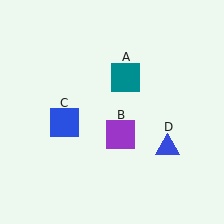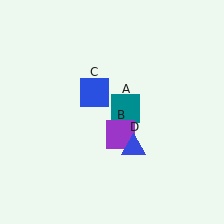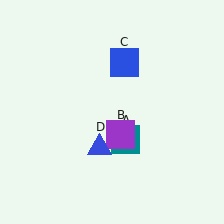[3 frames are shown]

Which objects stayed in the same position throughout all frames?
Purple square (object B) remained stationary.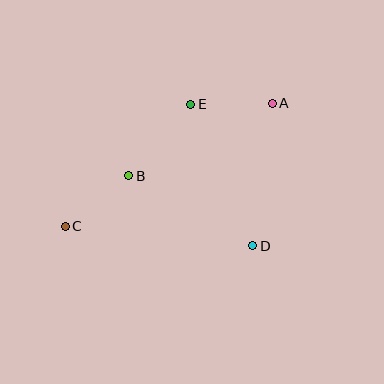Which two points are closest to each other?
Points A and E are closest to each other.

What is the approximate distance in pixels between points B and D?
The distance between B and D is approximately 142 pixels.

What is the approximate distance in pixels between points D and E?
The distance between D and E is approximately 154 pixels.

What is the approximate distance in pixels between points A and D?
The distance between A and D is approximately 144 pixels.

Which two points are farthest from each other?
Points A and C are farthest from each other.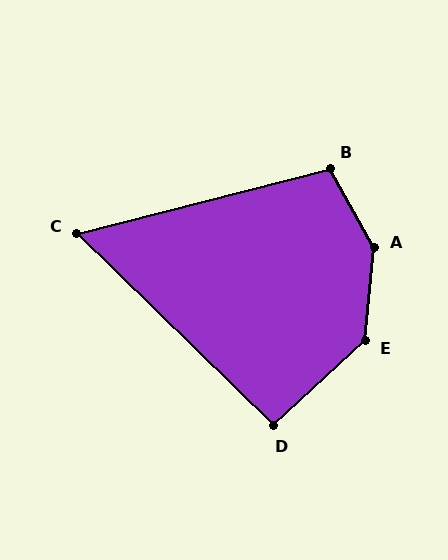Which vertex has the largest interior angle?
A, at approximately 145 degrees.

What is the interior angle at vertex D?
Approximately 93 degrees (approximately right).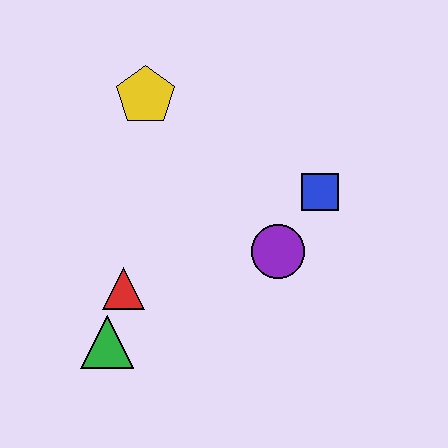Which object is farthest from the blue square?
The green triangle is farthest from the blue square.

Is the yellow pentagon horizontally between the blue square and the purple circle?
No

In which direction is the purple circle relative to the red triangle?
The purple circle is to the right of the red triangle.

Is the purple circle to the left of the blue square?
Yes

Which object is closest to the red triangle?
The green triangle is closest to the red triangle.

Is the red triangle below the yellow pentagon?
Yes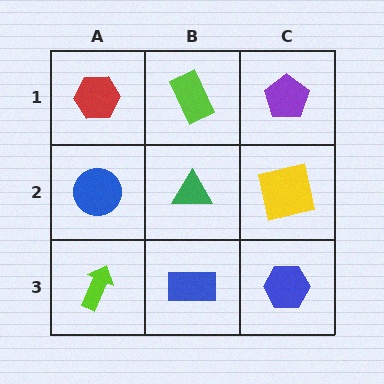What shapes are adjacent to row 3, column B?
A green triangle (row 2, column B), a lime arrow (row 3, column A), a blue hexagon (row 3, column C).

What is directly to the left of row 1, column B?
A red hexagon.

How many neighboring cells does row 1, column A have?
2.